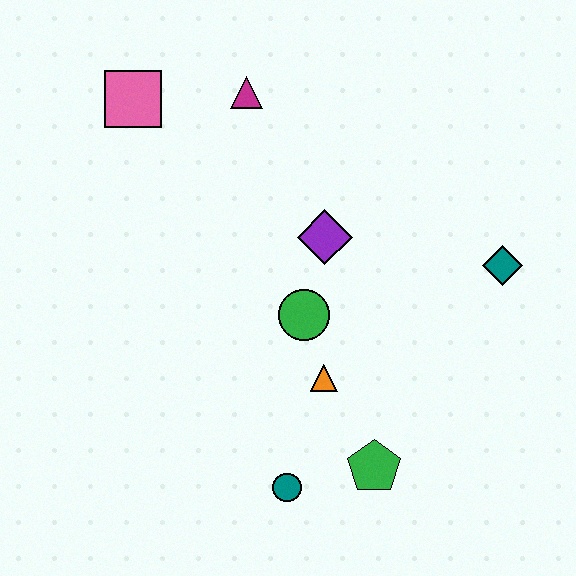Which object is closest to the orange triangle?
The green circle is closest to the orange triangle.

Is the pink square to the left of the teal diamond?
Yes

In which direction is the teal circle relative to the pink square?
The teal circle is below the pink square.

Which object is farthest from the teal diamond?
The pink square is farthest from the teal diamond.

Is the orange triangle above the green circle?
No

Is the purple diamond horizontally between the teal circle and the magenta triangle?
No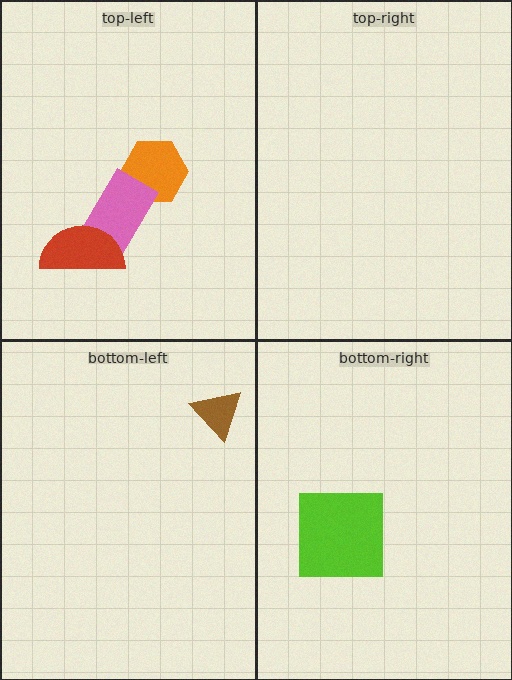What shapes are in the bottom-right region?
The lime square.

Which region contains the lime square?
The bottom-right region.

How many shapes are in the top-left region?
3.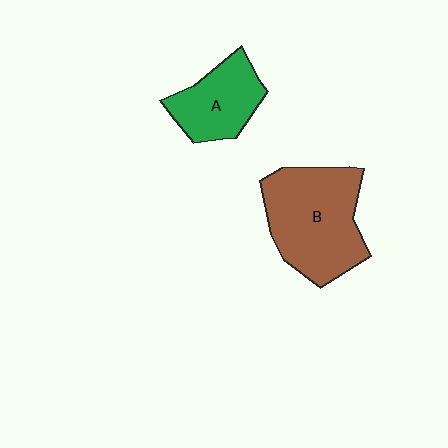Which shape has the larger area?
Shape B (brown).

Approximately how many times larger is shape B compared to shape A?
Approximately 1.7 times.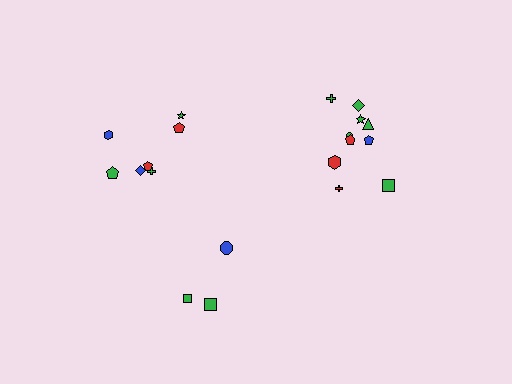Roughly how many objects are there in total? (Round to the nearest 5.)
Roughly 20 objects in total.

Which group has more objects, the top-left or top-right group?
The top-right group.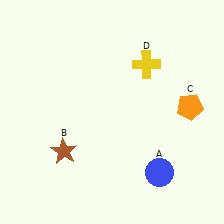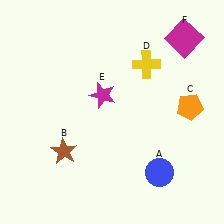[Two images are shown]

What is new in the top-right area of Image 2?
A magenta square (F) was added in the top-right area of Image 2.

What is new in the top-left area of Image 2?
A magenta star (E) was added in the top-left area of Image 2.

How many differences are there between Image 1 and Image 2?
There are 2 differences between the two images.